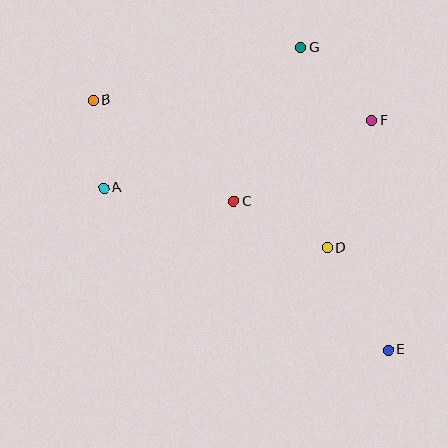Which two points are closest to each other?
Points A and B are closest to each other.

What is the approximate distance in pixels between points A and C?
The distance between A and C is approximately 131 pixels.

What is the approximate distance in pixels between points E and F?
The distance between E and F is approximately 230 pixels.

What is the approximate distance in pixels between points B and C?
The distance between B and C is approximately 173 pixels.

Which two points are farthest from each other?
Points B and E are farthest from each other.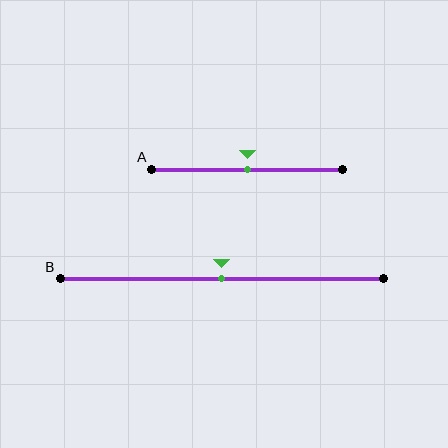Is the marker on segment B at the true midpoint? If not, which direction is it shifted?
Yes, the marker on segment B is at the true midpoint.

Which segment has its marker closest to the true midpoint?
Segment A has its marker closest to the true midpoint.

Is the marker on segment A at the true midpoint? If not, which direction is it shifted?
Yes, the marker on segment A is at the true midpoint.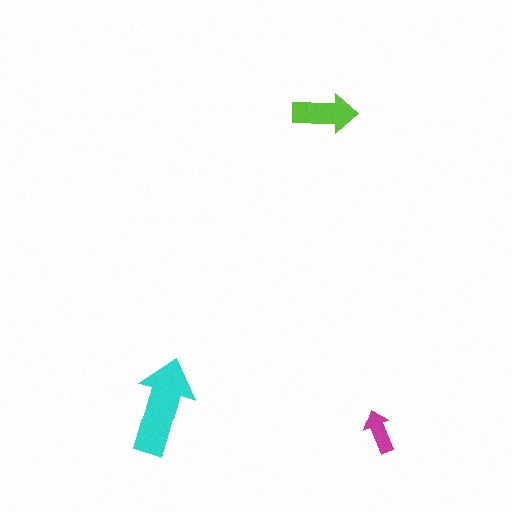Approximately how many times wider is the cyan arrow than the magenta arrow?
About 2 times wider.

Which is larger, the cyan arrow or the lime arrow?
The cyan one.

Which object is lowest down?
The magenta arrow is bottommost.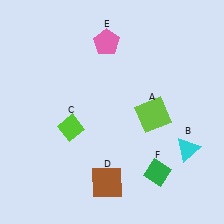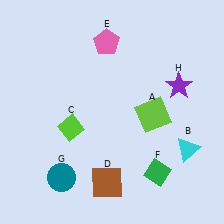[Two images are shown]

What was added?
A teal circle (G), a purple star (H) were added in Image 2.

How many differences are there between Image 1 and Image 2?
There are 2 differences between the two images.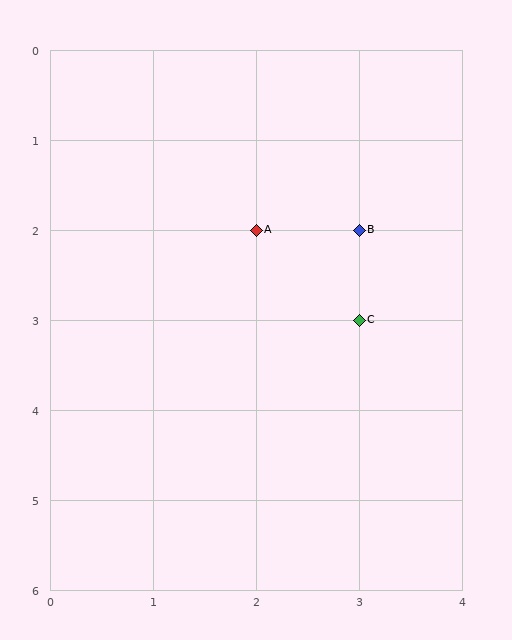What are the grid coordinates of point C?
Point C is at grid coordinates (3, 3).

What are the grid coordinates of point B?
Point B is at grid coordinates (3, 2).